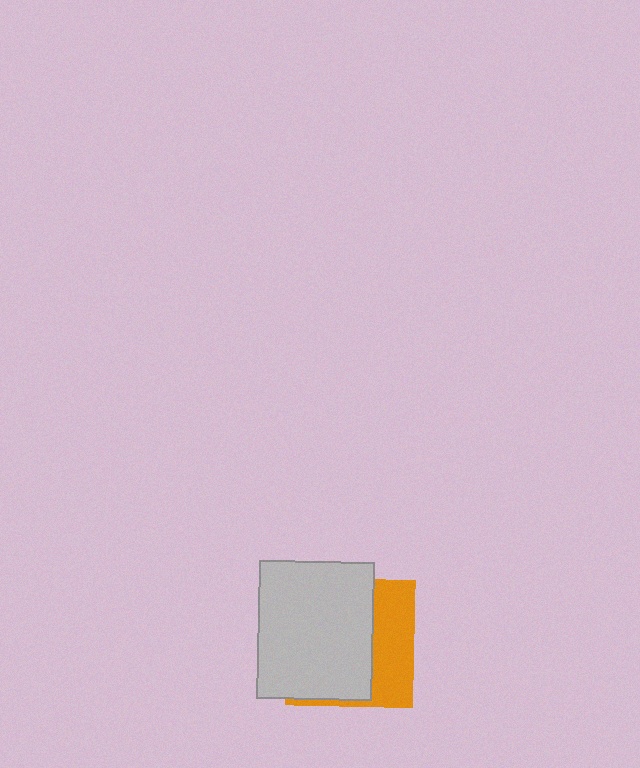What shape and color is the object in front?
The object in front is a light gray rectangle.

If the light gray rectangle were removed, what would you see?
You would see the complete orange square.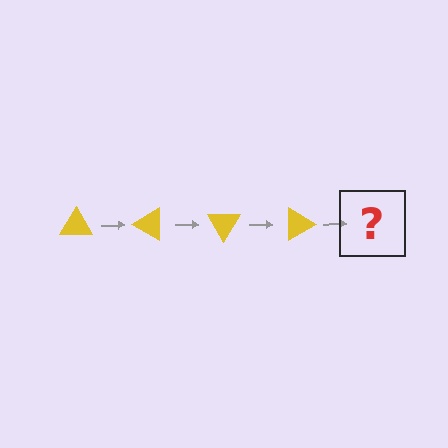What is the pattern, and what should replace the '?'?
The pattern is that the triangle rotates 30 degrees each step. The '?' should be a yellow triangle rotated 120 degrees.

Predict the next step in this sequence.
The next step is a yellow triangle rotated 120 degrees.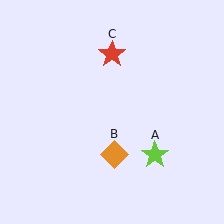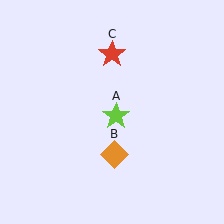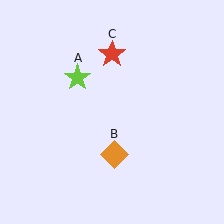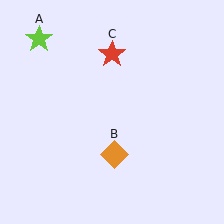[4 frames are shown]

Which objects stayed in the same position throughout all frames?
Orange diamond (object B) and red star (object C) remained stationary.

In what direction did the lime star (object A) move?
The lime star (object A) moved up and to the left.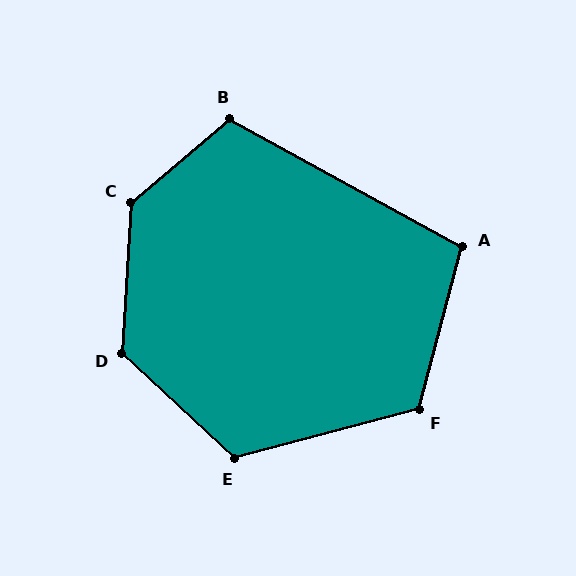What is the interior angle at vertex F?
Approximately 120 degrees (obtuse).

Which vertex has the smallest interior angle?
A, at approximately 104 degrees.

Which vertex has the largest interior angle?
C, at approximately 134 degrees.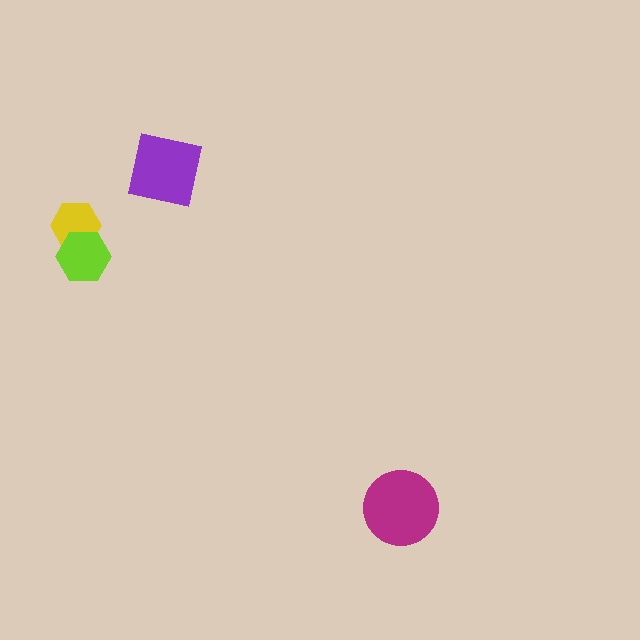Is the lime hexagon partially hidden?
No, no other shape covers it.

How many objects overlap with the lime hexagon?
1 object overlaps with the lime hexagon.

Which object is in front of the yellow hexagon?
The lime hexagon is in front of the yellow hexagon.